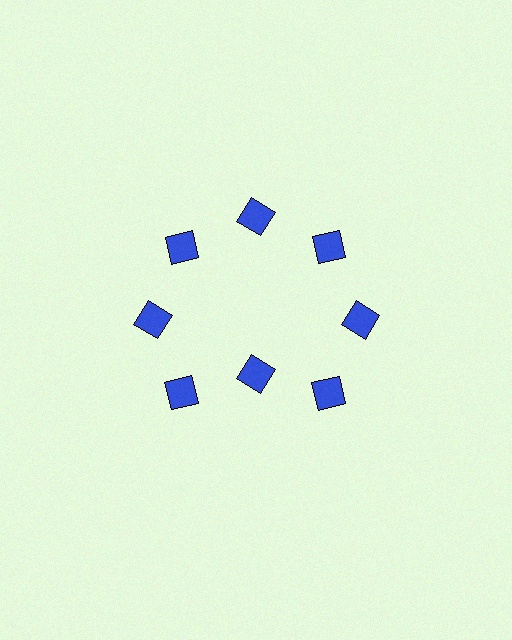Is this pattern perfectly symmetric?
No. The 8 blue diamonds are arranged in a ring, but one element near the 6 o'clock position is pulled inward toward the center, breaking the 8-fold rotational symmetry.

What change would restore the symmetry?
The symmetry would be restored by moving it outward, back onto the ring so that all 8 diamonds sit at equal angles and equal distance from the center.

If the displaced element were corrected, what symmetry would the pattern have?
It would have 8-fold rotational symmetry — the pattern would map onto itself every 45 degrees.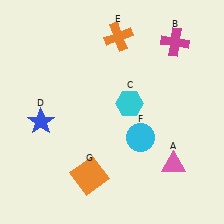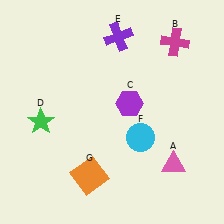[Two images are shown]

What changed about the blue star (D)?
In Image 1, D is blue. In Image 2, it changed to green.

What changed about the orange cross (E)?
In Image 1, E is orange. In Image 2, it changed to purple.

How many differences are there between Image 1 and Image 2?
There are 3 differences between the two images.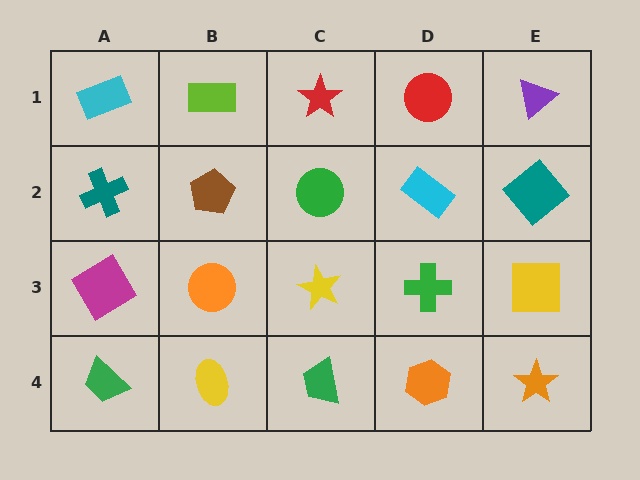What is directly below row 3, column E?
An orange star.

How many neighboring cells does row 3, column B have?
4.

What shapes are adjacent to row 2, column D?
A red circle (row 1, column D), a green cross (row 3, column D), a green circle (row 2, column C), a teal diamond (row 2, column E).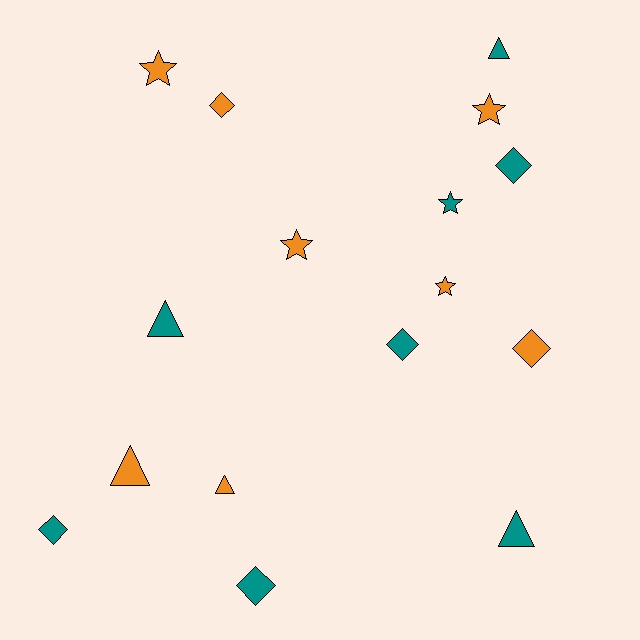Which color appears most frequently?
Orange, with 8 objects.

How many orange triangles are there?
There are 2 orange triangles.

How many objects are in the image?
There are 16 objects.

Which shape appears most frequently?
Diamond, with 6 objects.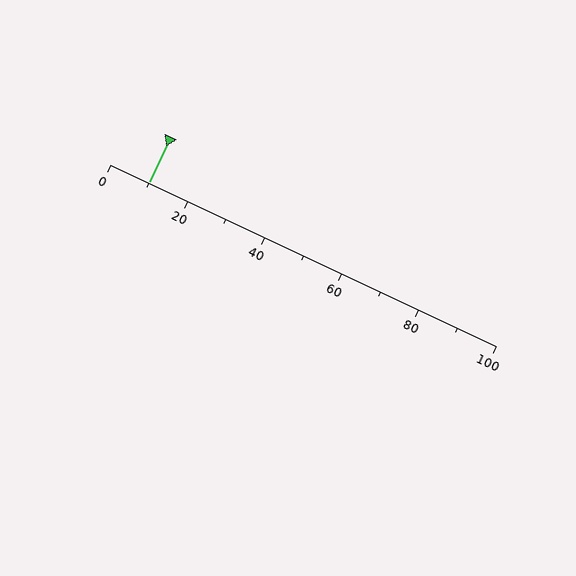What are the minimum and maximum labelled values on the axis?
The axis runs from 0 to 100.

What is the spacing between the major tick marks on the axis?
The major ticks are spaced 20 apart.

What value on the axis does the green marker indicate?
The marker indicates approximately 10.